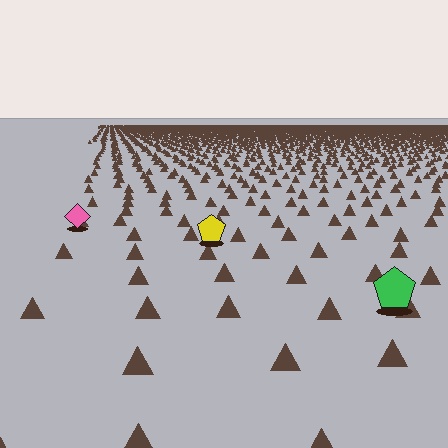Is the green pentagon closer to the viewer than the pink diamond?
Yes. The green pentagon is closer — you can tell from the texture gradient: the ground texture is coarser near it.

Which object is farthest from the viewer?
The pink diamond is farthest from the viewer. It appears smaller and the ground texture around it is denser.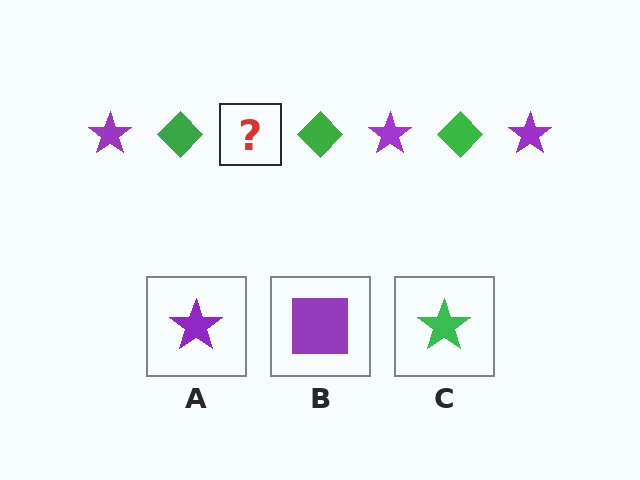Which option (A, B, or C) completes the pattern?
A.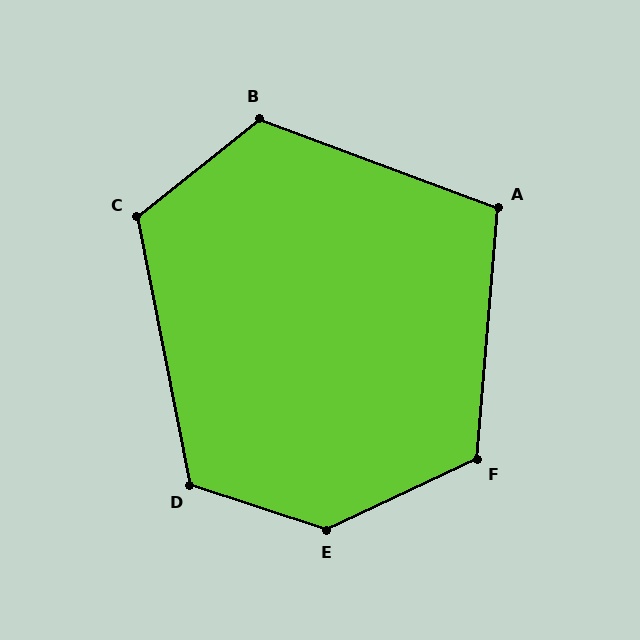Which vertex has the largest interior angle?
E, at approximately 137 degrees.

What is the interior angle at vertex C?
Approximately 117 degrees (obtuse).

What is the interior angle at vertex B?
Approximately 121 degrees (obtuse).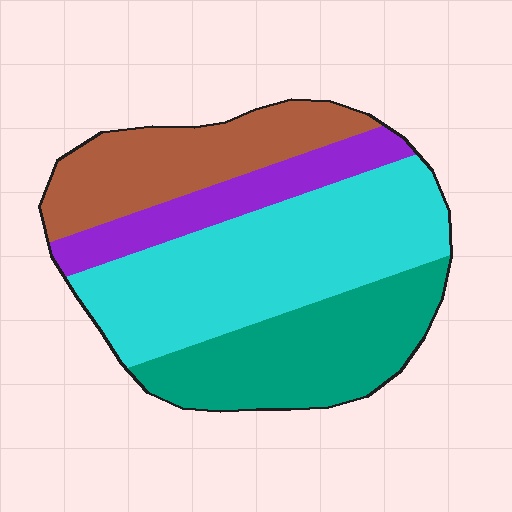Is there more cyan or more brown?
Cyan.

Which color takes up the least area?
Purple, at roughly 15%.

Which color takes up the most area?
Cyan, at roughly 40%.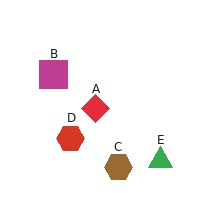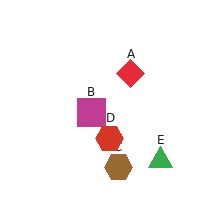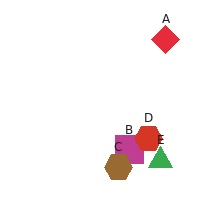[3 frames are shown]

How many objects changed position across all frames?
3 objects changed position: red diamond (object A), magenta square (object B), red hexagon (object D).